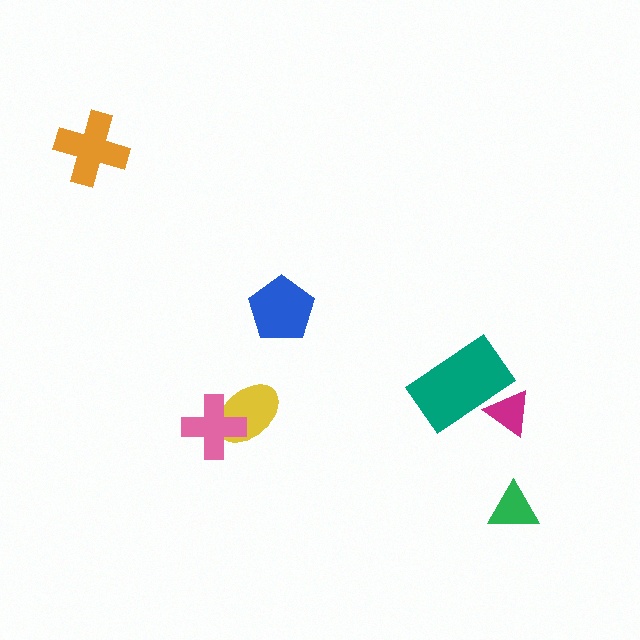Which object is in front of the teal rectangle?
The magenta triangle is in front of the teal rectangle.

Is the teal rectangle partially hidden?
Yes, it is partially covered by another shape.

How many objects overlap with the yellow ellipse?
1 object overlaps with the yellow ellipse.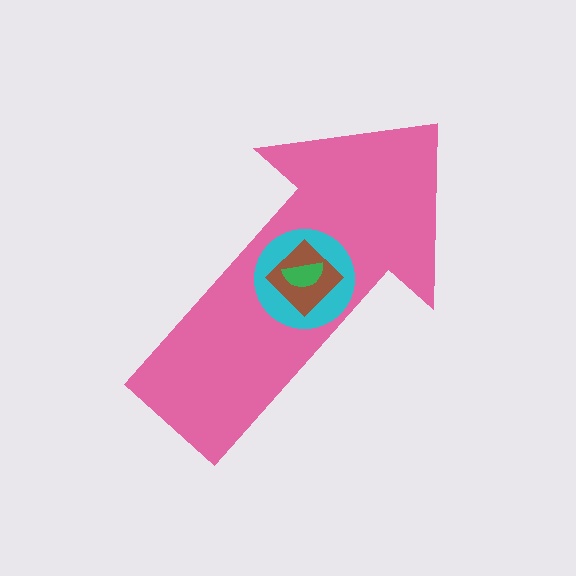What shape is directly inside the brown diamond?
The green semicircle.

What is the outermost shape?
The pink arrow.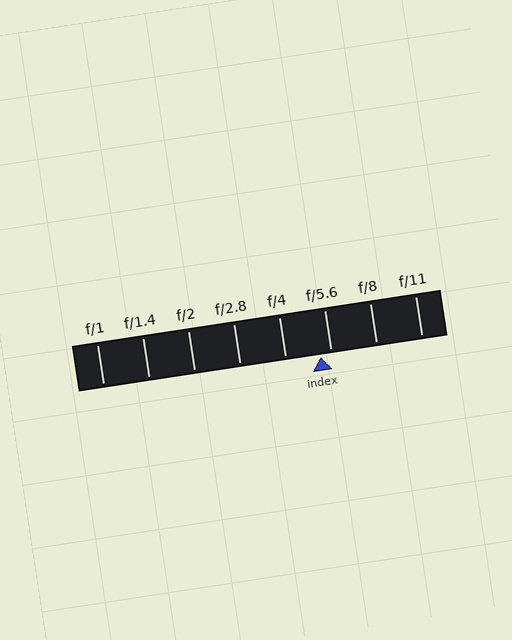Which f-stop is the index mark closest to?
The index mark is closest to f/5.6.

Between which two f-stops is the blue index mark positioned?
The index mark is between f/4 and f/5.6.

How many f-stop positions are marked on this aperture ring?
There are 8 f-stop positions marked.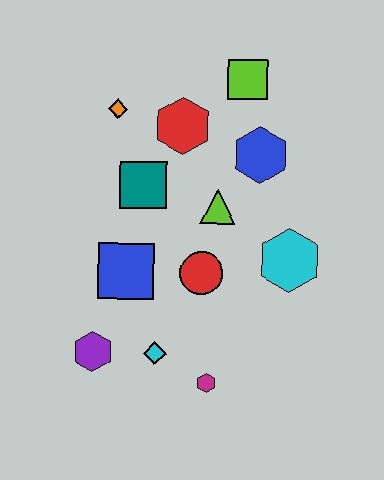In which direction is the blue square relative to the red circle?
The blue square is to the left of the red circle.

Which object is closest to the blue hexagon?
The lime triangle is closest to the blue hexagon.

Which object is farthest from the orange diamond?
The magenta hexagon is farthest from the orange diamond.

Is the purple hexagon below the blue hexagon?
Yes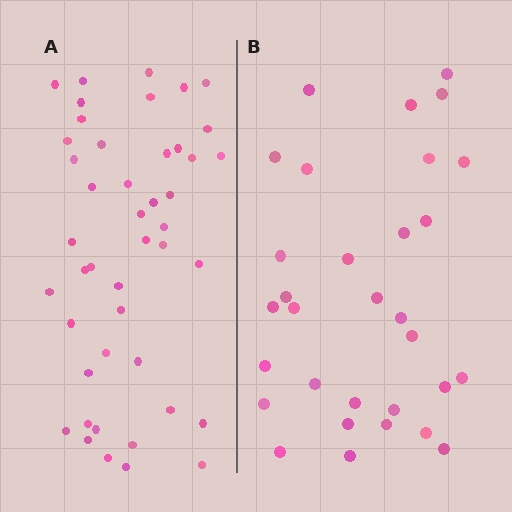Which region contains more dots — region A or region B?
Region A (the left region) has more dots.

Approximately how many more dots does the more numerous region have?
Region A has approximately 15 more dots than region B.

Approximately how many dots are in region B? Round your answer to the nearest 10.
About 30 dots. (The exact count is 31, which rounds to 30.)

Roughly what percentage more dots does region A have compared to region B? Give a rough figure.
About 45% more.